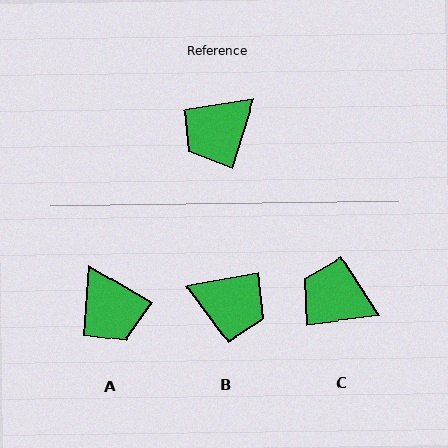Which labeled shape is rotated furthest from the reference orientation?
B, about 117 degrees away.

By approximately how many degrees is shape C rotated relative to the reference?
Approximately 66 degrees clockwise.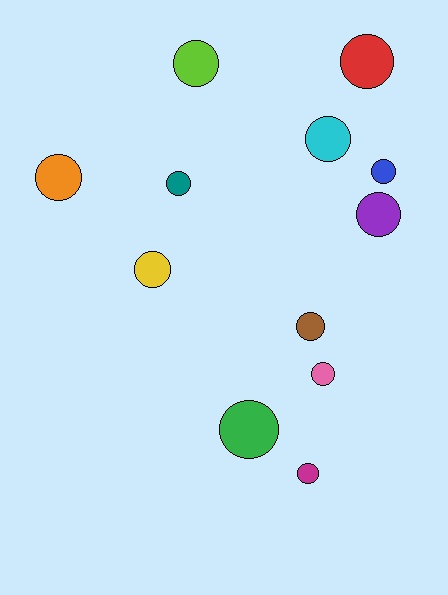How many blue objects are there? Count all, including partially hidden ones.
There is 1 blue object.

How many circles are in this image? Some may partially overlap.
There are 12 circles.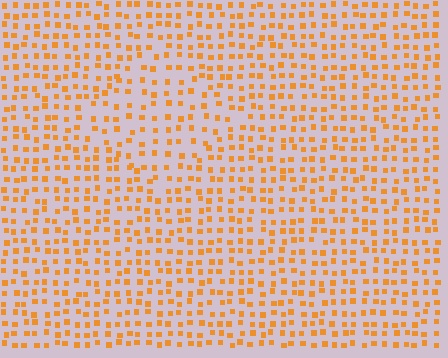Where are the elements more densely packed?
The elements are more densely packed outside the diamond boundary.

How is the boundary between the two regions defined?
The boundary is defined by a change in element density (approximately 1.5x ratio). All elements are the same color, size, and shape.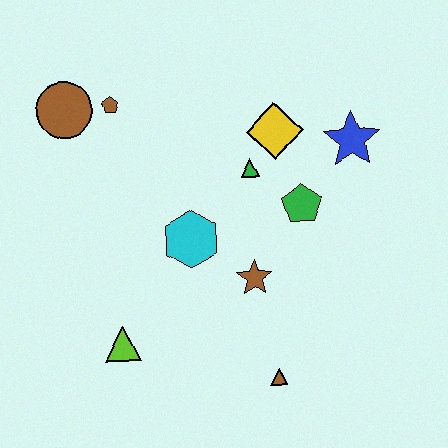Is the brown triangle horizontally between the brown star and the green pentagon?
Yes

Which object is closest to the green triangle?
The yellow diamond is closest to the green triangle.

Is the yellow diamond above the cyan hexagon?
Yes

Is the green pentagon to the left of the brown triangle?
No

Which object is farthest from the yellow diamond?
The lime triangle is farthest from the yellow diamond.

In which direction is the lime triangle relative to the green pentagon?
The lime triangle is to the left of the green pentagon.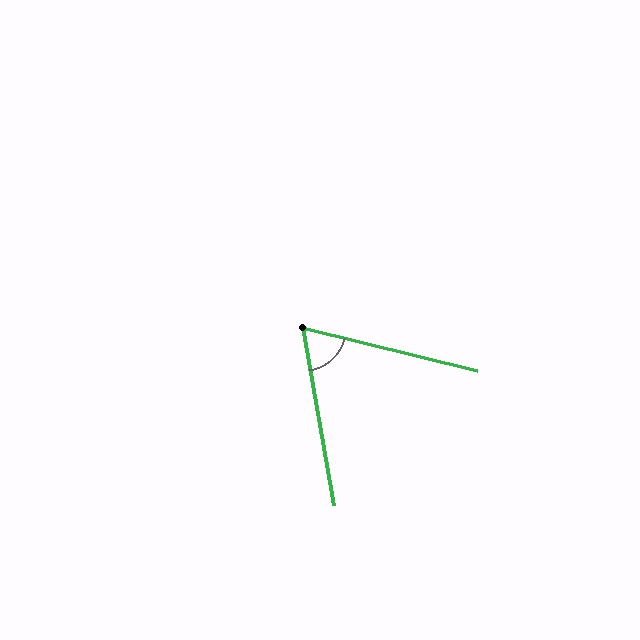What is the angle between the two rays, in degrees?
Approximately 67 degrees.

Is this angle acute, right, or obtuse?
It is acute.